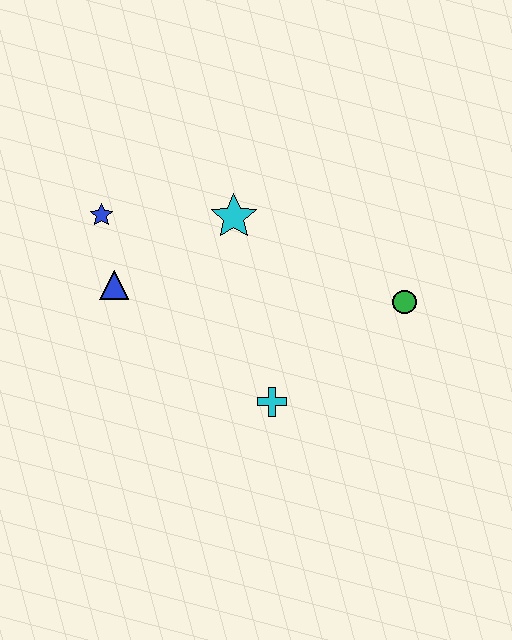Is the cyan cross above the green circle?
No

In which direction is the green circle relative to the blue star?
The green circle is to the right of the blue star.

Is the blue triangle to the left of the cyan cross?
Yes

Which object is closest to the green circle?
The cyan cross is closest to the green circle.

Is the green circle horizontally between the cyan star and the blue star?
No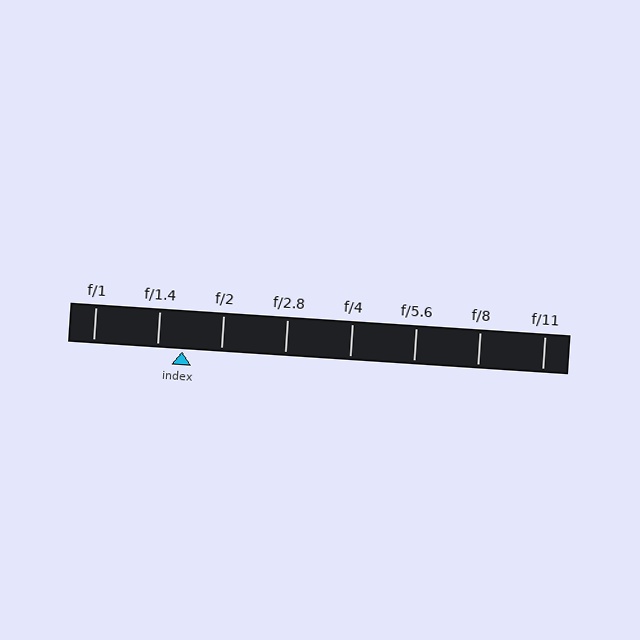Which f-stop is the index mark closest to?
The index mark is closest to f/1.4.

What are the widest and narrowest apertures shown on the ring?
The widest aperture shown is f/1 and the narrowest is f/11.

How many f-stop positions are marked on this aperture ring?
There are 8 f-stop positions marked.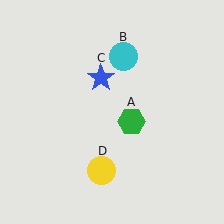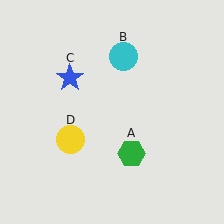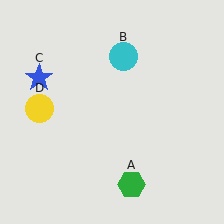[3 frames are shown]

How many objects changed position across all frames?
3 objects changed position: green hexagon (object A), blue star (object C), yellow circle (object D).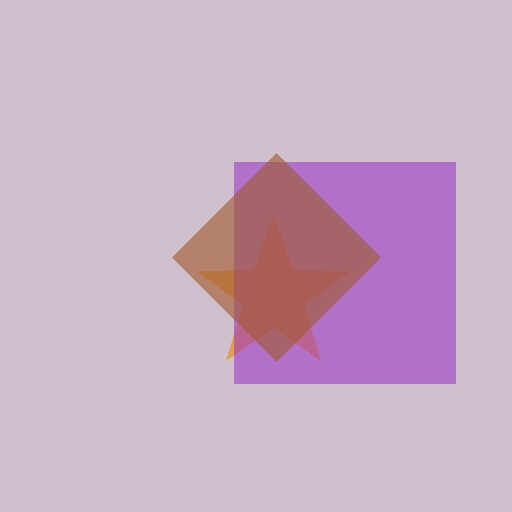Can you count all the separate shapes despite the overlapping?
Yes, there are 3 separate shapes.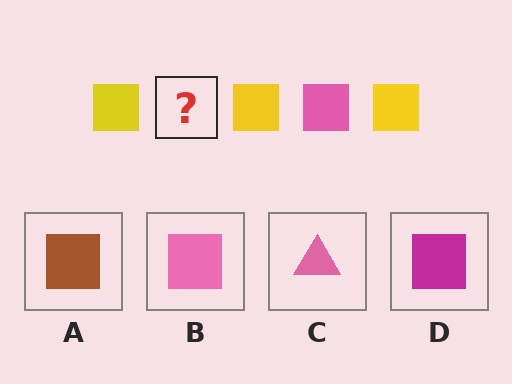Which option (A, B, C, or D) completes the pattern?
B.